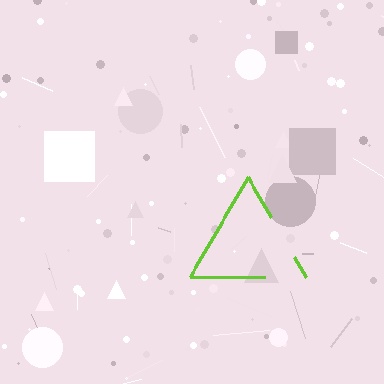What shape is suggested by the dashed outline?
The dashed outline suggests a triangle.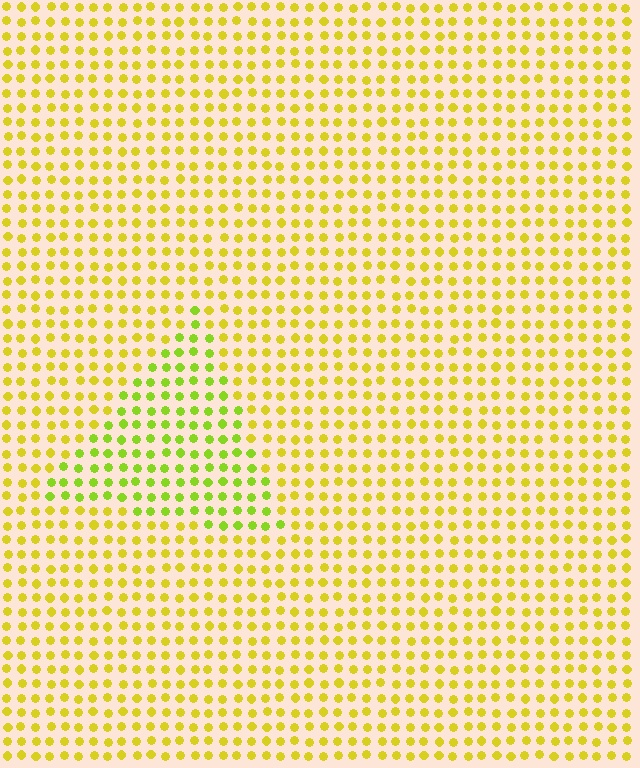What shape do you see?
I see a triangle.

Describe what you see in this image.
The image is filled with small yellow elements in a uniform arrangement. A triangle-shaped region is visible where the elements are tinted to a slightly different hue, forming a subtle color boundary.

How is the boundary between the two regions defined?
The boundary is defined purely by a slight shift in hue (about 29 degrees). Spacing, size, and orientation are identical on both sides.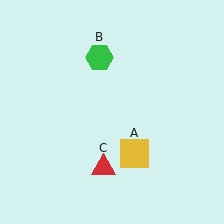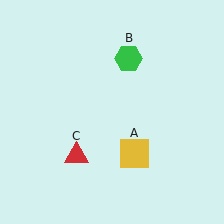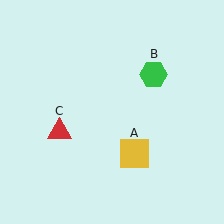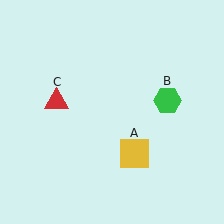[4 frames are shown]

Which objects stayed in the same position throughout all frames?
Yellow square (object A) remained stationary.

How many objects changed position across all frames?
2 objects changed position: green hexagon (object B), red triangle (object C).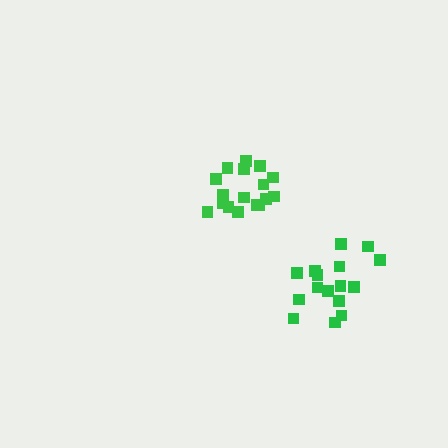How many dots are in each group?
Group 1: 16 dots, Group 2: 17 dots (33 total).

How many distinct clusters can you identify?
There are 2 distinct clusters.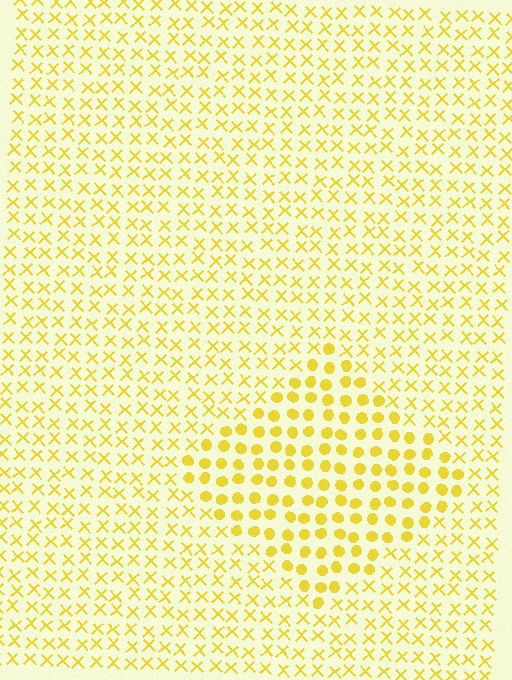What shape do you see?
I see a diamond.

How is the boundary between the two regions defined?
The boundary is defined by a change in element shape: circles inside vs. X marks outside. All elements share the same color and spacing.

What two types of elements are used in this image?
The image uses circles inside the diamond region and X marks outside it.